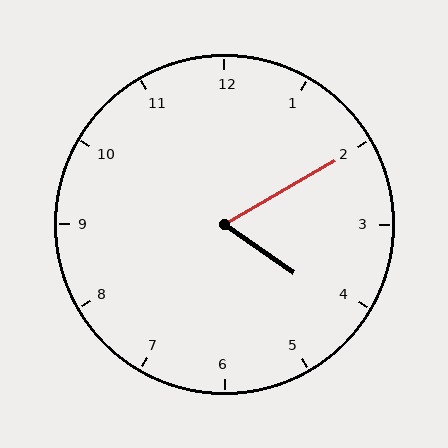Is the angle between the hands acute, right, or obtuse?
It is acute.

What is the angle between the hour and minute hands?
Approximately 65 degrees.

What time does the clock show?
4:10.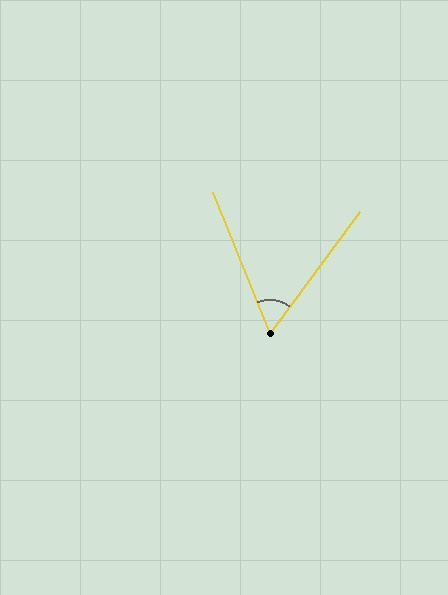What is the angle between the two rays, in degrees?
Approximately 59 degrees.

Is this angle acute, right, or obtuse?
It is acute.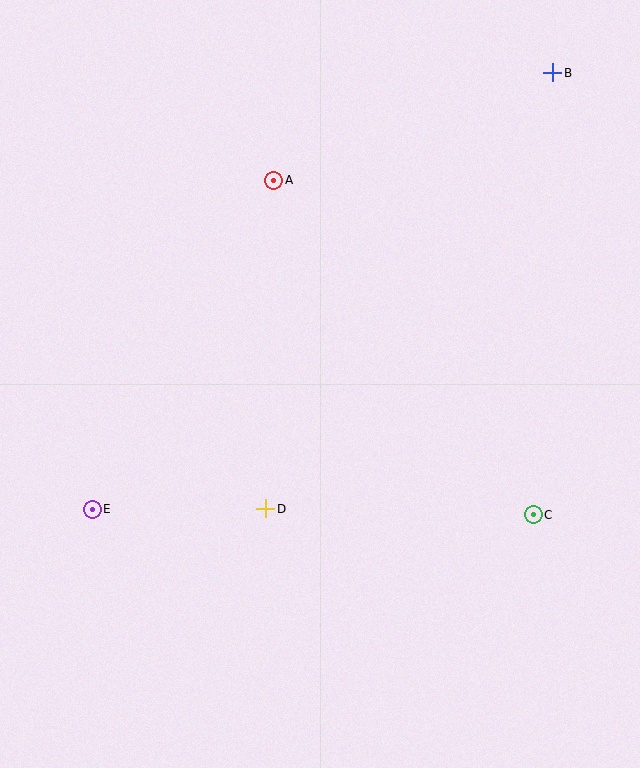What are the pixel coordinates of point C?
Point C is at (533, 515).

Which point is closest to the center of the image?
Point D at (266, 509) is closest to the center.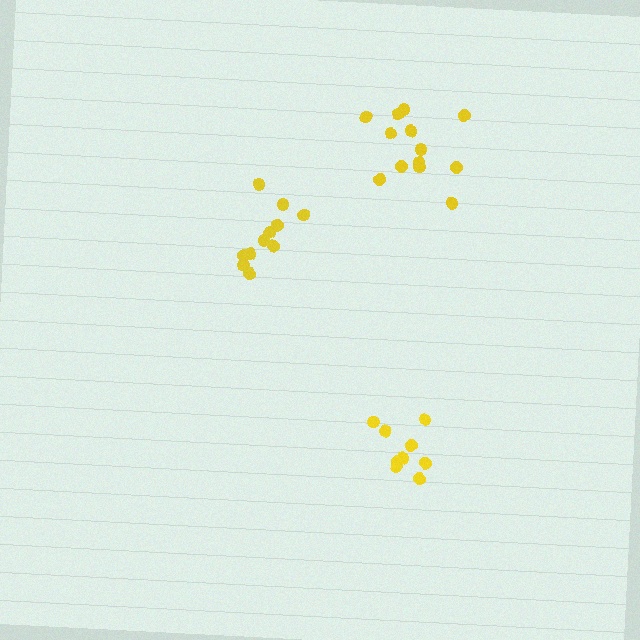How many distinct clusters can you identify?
There are 3 distinct clusters.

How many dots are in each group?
Group 1: 9 dots, Group 2: 11 dots, Group 3: 13 dots (33 total).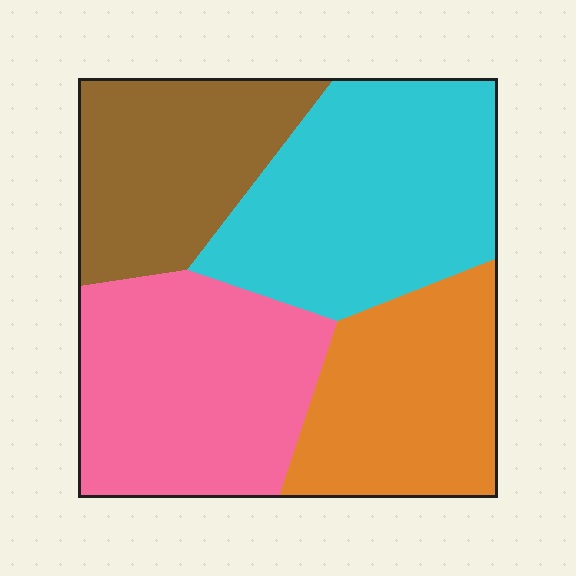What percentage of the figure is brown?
Brown covers around 20% of the figure.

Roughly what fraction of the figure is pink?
Pink takes up about one quarter (1/4) of the figure.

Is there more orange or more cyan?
Cyan.